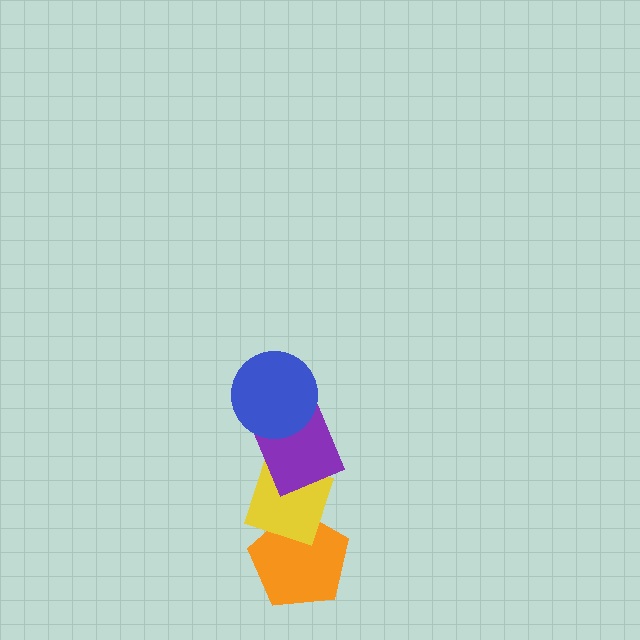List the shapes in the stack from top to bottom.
From top to bottom: the blue circle, the purple diamond, the yellow diamond, the orange pentagon.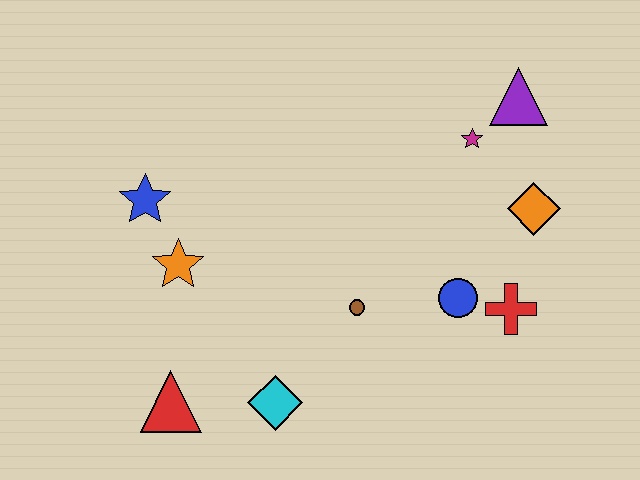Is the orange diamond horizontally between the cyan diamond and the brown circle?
No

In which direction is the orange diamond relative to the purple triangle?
The orange diamond is below the purple triangle.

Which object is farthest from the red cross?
The blue star is farthest from the red cross.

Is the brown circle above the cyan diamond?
Yes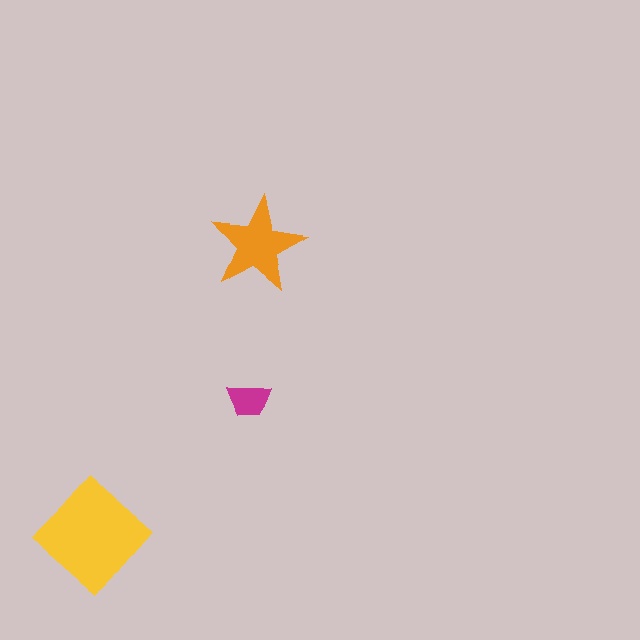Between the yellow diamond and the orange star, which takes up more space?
The yellow diamond.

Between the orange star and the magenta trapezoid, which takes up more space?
The orange star.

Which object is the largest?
The yellow diamond.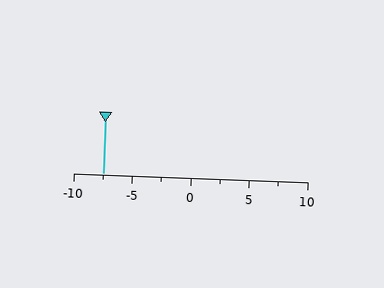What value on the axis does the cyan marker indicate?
The marker indicates approximately -7.5.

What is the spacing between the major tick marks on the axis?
The major ticks are spaced 5 apart.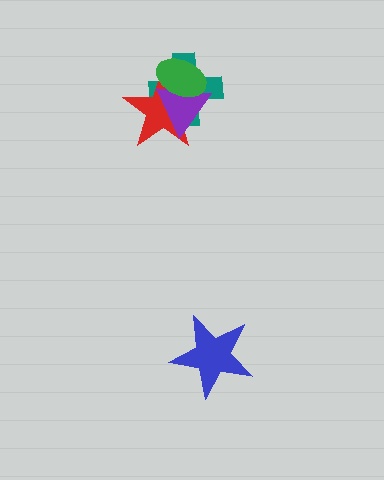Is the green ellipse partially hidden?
No, no other shape covers it.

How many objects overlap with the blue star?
0 objects overlap with the blue star.